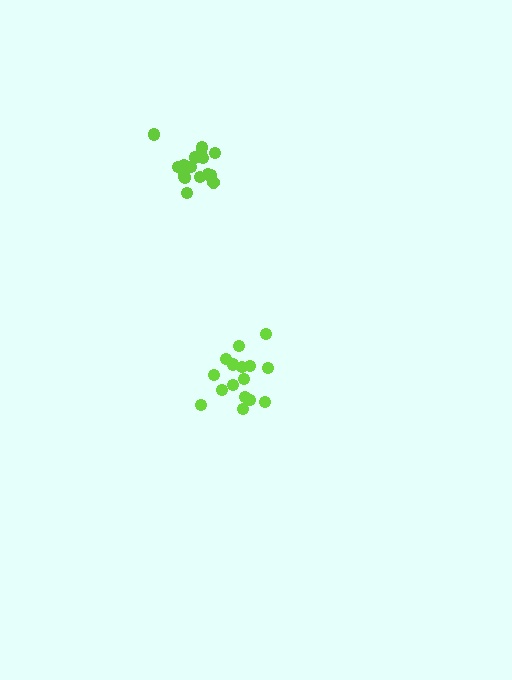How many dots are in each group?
Group 1: 16 dots, Group 2: 17 dots (33 total).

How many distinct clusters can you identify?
There are 2 distinct clusters.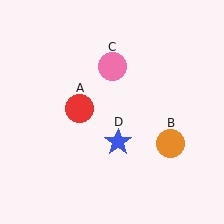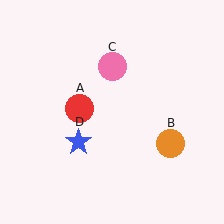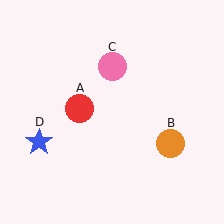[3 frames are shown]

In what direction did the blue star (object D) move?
The blue star (object D) moved left.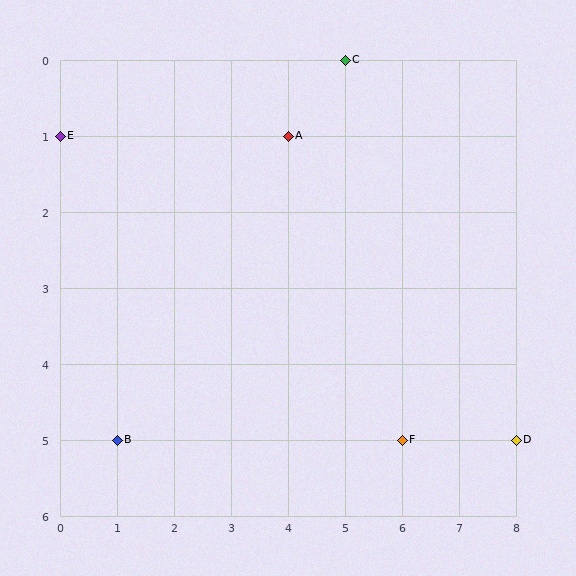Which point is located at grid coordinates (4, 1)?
Point A is at (4, 1).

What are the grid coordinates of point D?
Point D is at grid coordinates (8, 5).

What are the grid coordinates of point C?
Point C is at grid coordinates (5, 0).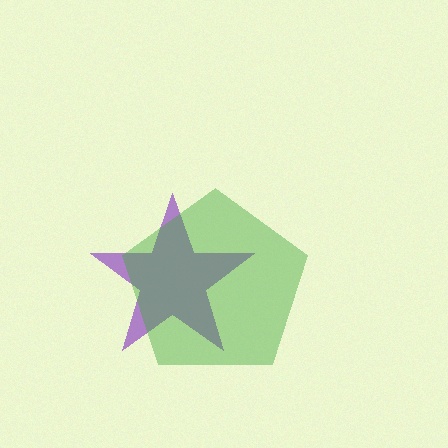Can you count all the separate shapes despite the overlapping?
Yes, there are 2 separate shapes.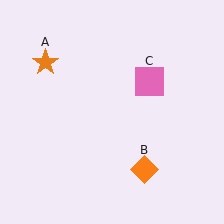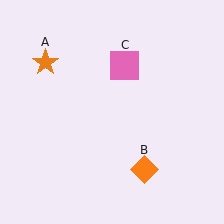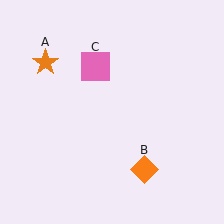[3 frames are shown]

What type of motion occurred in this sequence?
The pink square (object C) rotated counterclockwise around the center of the scene.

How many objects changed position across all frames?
1 object changed position: pink square (object C).